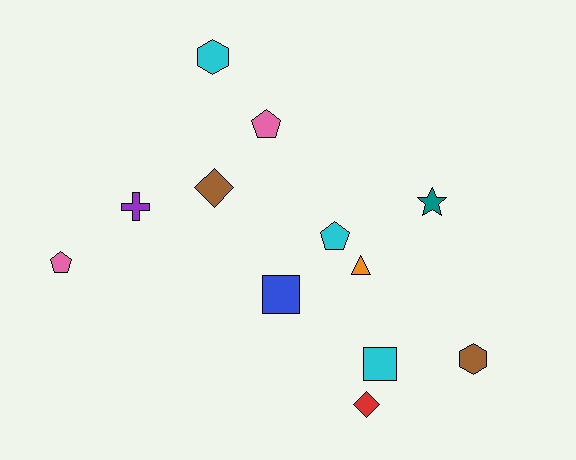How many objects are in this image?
There are 12 objects.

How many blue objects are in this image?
There is 1 blue object.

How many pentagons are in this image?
There are 3 pentagons.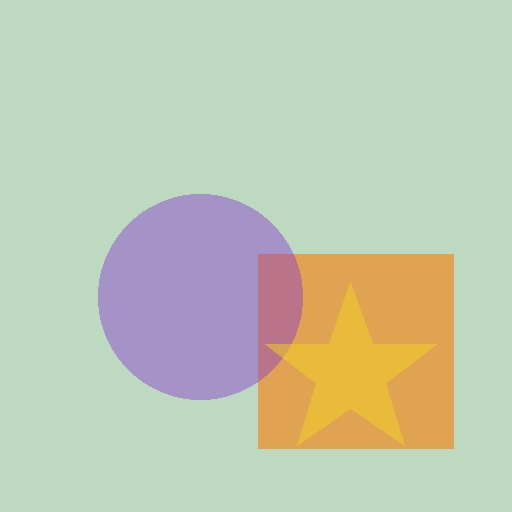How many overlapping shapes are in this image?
There are 3 overlapping shapes in the image.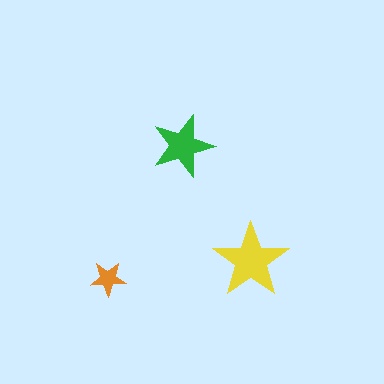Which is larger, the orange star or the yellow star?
The yellow one.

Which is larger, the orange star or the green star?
The green one.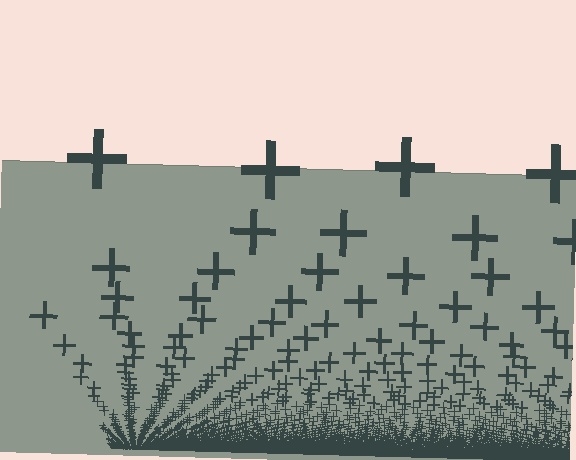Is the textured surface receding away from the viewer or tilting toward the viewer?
The surface appears to tilt toward the viewer. Texture elements get larger and sparser toward the top.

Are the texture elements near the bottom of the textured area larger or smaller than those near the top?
Smaller. The gradient is inverted — elements near the bottom are smaller and denser.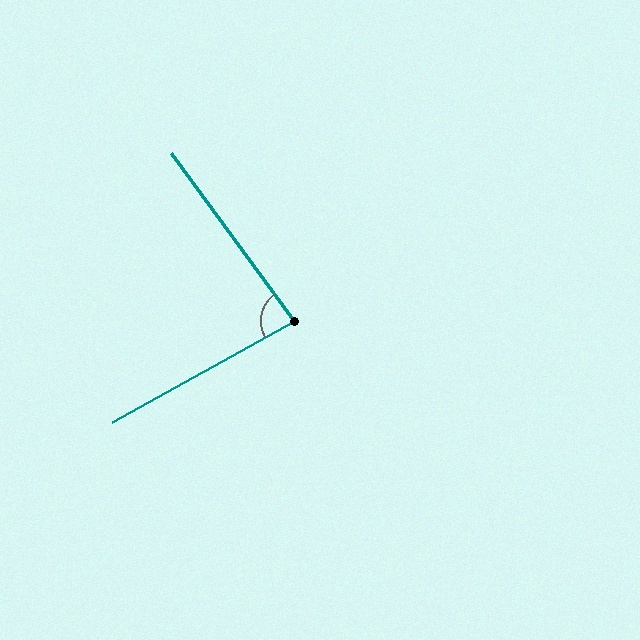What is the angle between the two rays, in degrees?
Approximately 83 degrees.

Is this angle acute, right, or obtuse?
It is acute.